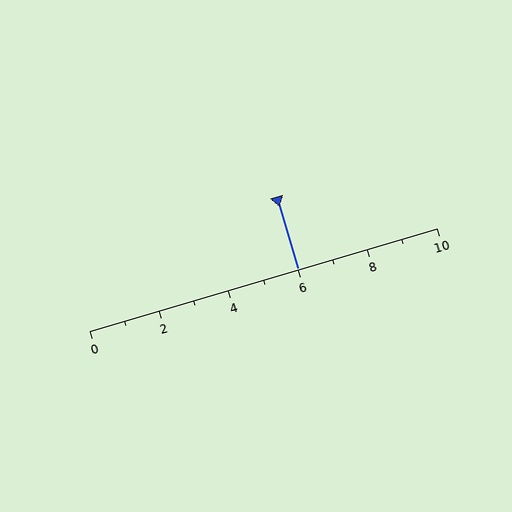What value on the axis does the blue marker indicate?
The marker indicates approximately 6.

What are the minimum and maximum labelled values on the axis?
The axis runs from 0 to 10.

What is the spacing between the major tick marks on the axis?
The major ticks are spaced 2 apart.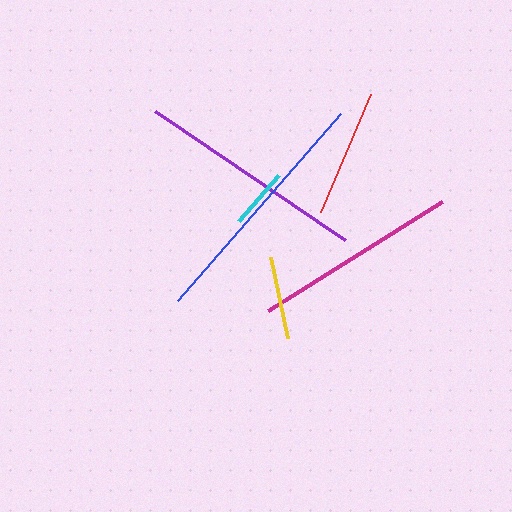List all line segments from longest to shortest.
From longest to shortest: blue, purple, magenta, red, yellow, cyan.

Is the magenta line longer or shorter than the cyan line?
The magenta line is longer than the cyan line.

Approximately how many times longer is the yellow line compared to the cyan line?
The yellow line is approximately 1.4 times the length of the cyan line.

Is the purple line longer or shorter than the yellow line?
The purple line is longer than the yellow line.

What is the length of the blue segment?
The blue segment is approximately 249 pixels long.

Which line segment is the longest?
The blue line is the longest at approximately 249 pixels.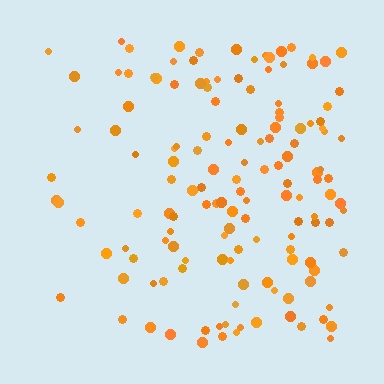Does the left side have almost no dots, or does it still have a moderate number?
Still a moderate number, just noticeably fewer than the right.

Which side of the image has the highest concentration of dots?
The right.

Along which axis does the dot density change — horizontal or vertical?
Horizontal.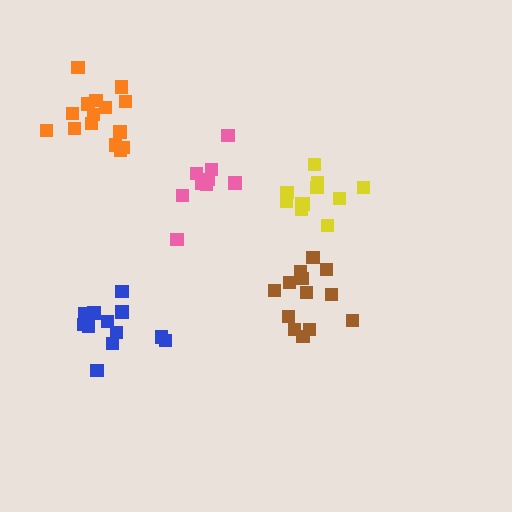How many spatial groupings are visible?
There are 5 spatial groupings.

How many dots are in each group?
Group 1: 9 dots, Group 2: 12 dots, Group 3: 13 dots, Group 4: 15 dots, Group 5: 12 dots (61 total).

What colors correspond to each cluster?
The clusters are colored: pink, yellow, brown, orange, blue.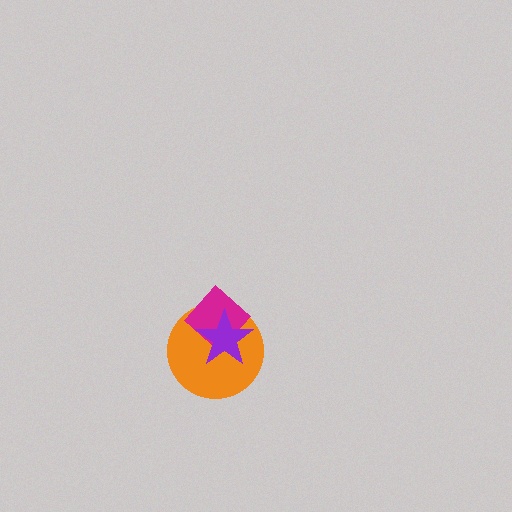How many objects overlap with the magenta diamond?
2 objects overlap with the magenta diamond.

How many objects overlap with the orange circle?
2 objects overlap with the orange circle.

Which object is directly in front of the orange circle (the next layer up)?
The magenta diamond is directly in front of the orange circle.